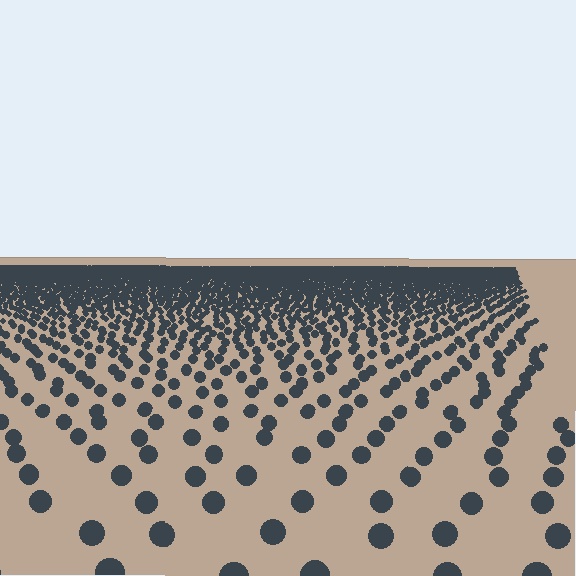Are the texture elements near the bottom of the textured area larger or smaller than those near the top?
Larger. Near the bottom, elements are closer to the viewer and appear at a bigger on-screen size.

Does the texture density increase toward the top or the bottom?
Density increases toward the top.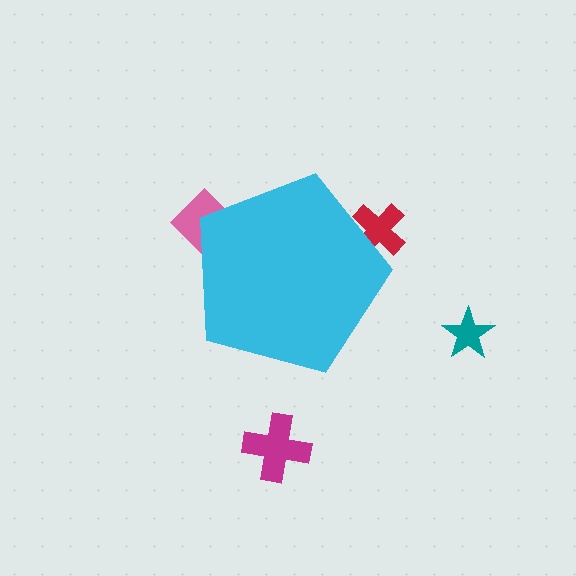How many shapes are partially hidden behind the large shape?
2 shapes are partially hidden.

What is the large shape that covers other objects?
A cyan pentagon.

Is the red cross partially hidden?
Yes, the red cross is partially hidden behind the cyan pentagon.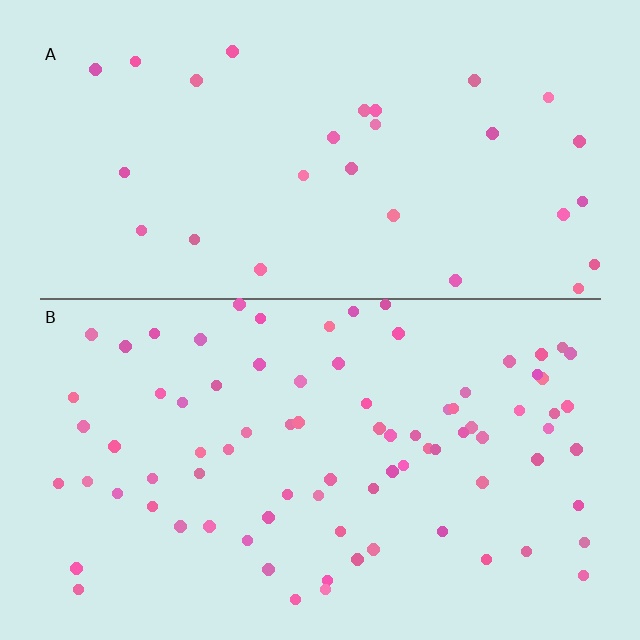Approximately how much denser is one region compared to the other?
Approximately 2.8× — region B over region A.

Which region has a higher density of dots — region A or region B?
B (the bottom).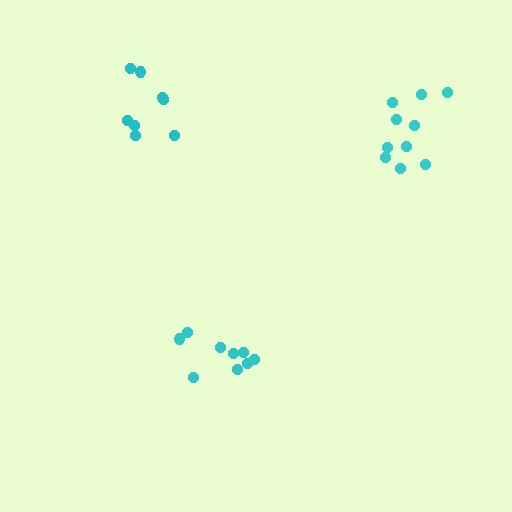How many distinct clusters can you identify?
There are 3 distinct clusters.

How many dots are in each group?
Group 1: 8 dots, Group 2: 10 dots, Group 3: 9 dots (27 total).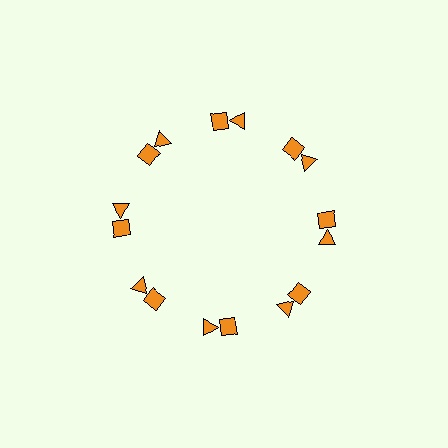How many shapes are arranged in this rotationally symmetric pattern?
There are 16 shapes, arranged in 8 groups of 2.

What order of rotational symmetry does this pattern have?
This pattern has 8-fold rotational symmetry.